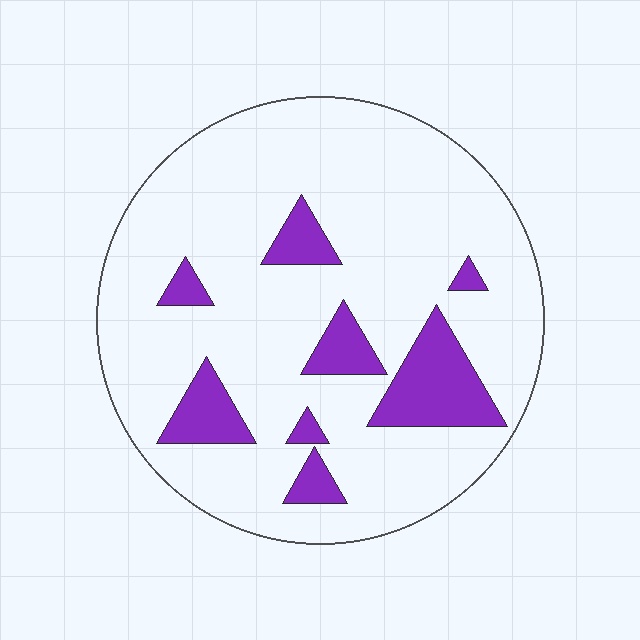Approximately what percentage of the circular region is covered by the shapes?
Approximately 15%.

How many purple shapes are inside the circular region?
8.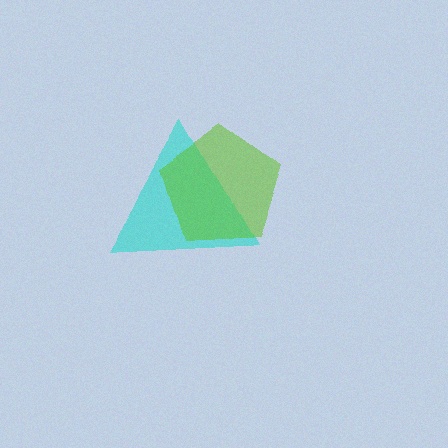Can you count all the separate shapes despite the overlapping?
Yes, there are 2 separate shapes.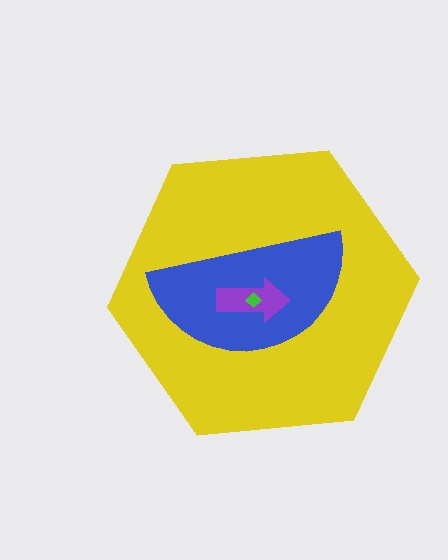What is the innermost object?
The green diamond.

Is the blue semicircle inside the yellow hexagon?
Yes.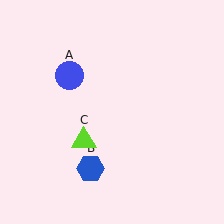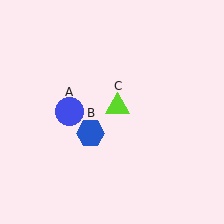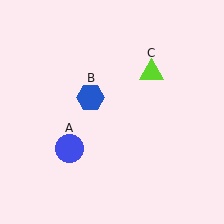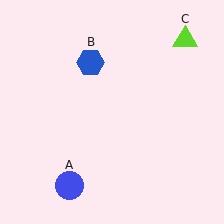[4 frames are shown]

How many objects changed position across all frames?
3 objects changed position: blue circle (object A), blue hexagon (object B), lime triangle (object C).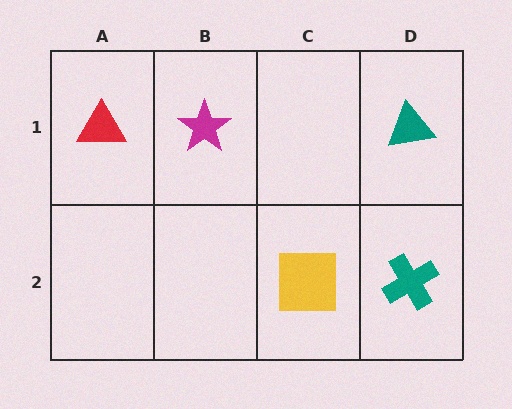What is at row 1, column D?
A teal triangle.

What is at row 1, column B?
A magenta star.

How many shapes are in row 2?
2 shapes.